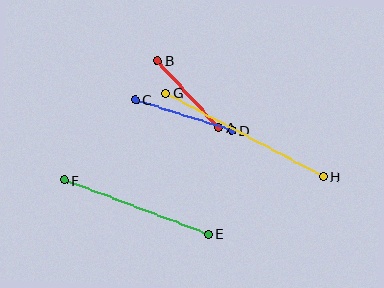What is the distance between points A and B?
The distance is approximately 91 pixels.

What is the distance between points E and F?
The distance is approximately 154 pixels.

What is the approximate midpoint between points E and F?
The midpoint is at approximately (137, 207) pixels.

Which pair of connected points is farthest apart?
Points G and H are farthest apart.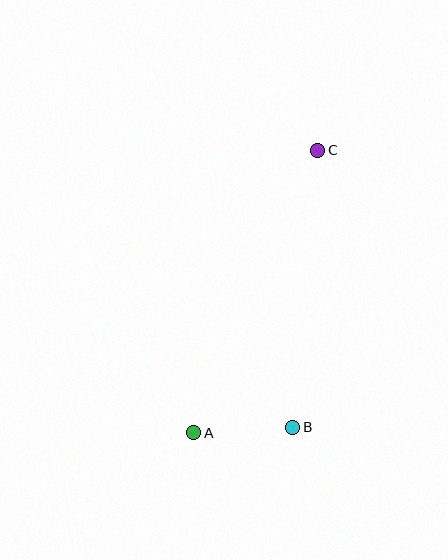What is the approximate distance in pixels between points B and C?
The distance between B and C is approximately 278 pixels.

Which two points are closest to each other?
Points A and B are closest to each other.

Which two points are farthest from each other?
Points A and C are farthest from each other.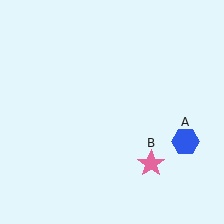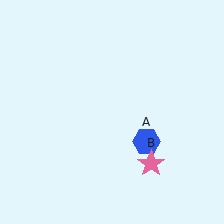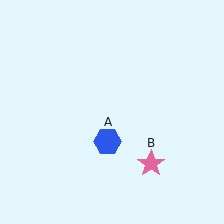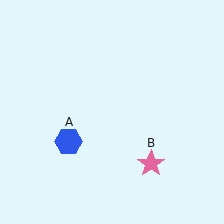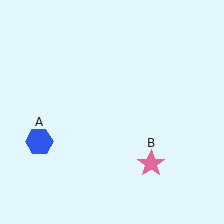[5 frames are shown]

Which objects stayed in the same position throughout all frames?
Pink star (object B) remained stationary.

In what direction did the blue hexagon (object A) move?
The blue hexagon (object A) moved left.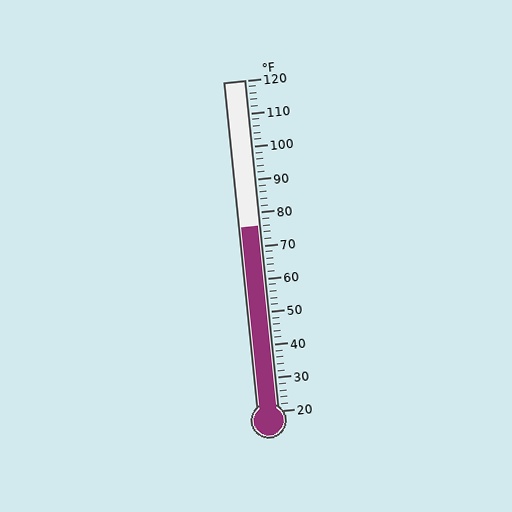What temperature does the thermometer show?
The thermometer shows approximately 76°F.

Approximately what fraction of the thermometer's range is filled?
The thermometer is filled to approximately 55% of its range.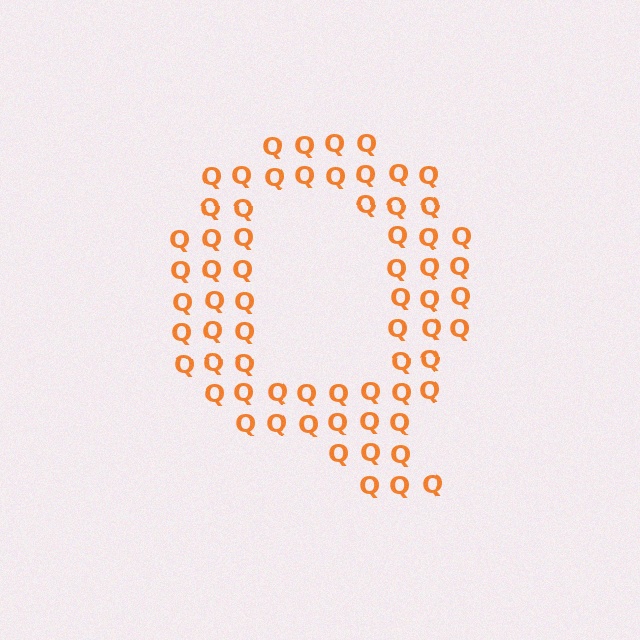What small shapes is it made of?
It is made of small letter Q's.